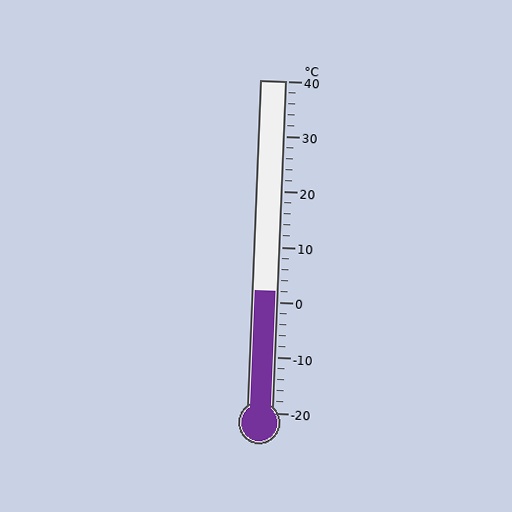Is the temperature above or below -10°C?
The temperature is above -10°C.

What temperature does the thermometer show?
The thermometer shows approximately 2°C.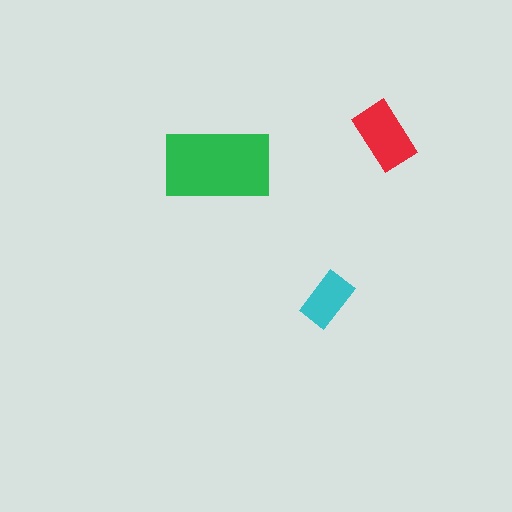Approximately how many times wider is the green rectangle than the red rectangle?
About 1.5 times wider.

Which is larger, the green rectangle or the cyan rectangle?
The green one.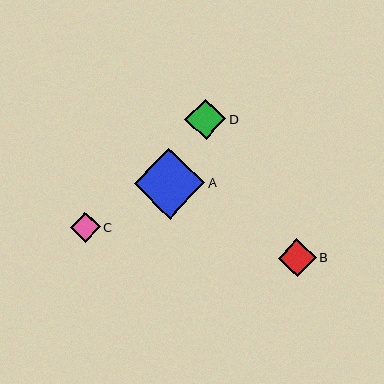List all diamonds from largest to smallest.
From largest to smallest: A, D, B, C.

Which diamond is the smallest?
Diamond C is the smallest with a size of approximately 30 pixels.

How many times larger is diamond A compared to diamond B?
Diamond A is approximately 1.9 times the size of diamond B.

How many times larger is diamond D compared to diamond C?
Diamond D is approximately 1.4 times the size of diamond C.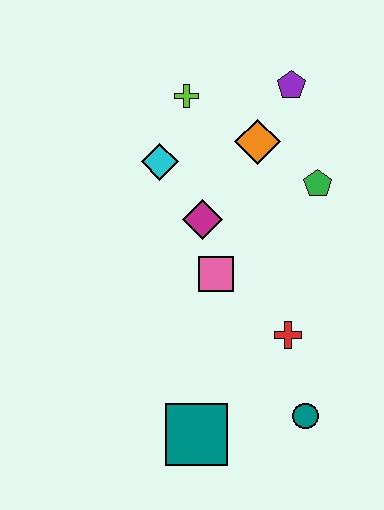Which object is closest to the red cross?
The teal circle is closest to the red cross.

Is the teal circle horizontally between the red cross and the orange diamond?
No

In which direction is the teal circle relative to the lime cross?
The teal circle is below the lime cross.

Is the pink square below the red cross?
No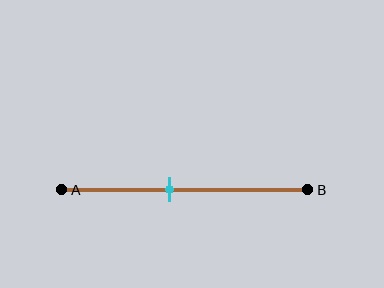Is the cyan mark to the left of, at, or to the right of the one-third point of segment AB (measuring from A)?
The cyan mark is to the right of the one-third point of segment AB.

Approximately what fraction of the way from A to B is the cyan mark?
The cyan mark is approximately 45% of the way from A to B.